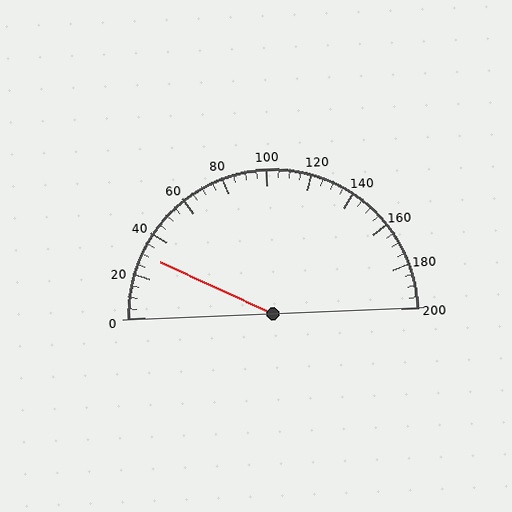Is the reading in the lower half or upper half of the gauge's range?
The reading is in the lower half of the range (0 to 200).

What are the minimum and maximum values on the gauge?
The gauge ranges from 0 to 200.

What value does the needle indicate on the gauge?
The needle indicates approximately 30.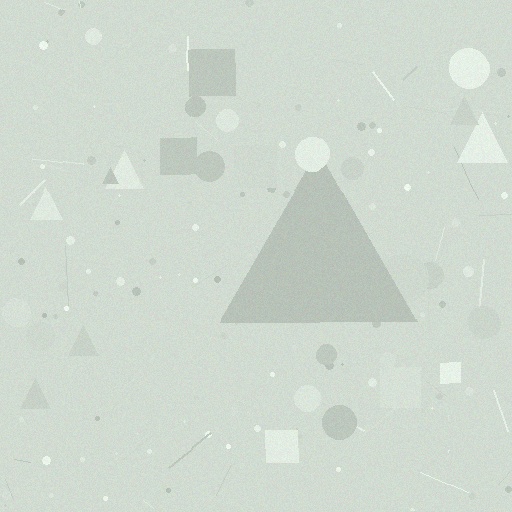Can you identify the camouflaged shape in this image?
The camouflaged shape is a triangle.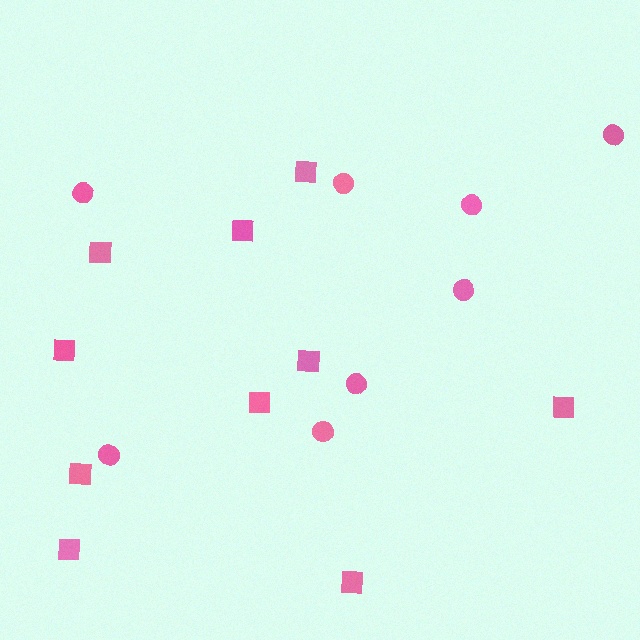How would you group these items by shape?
There are 2 groups: one group of circles (8) and one group of squares (10).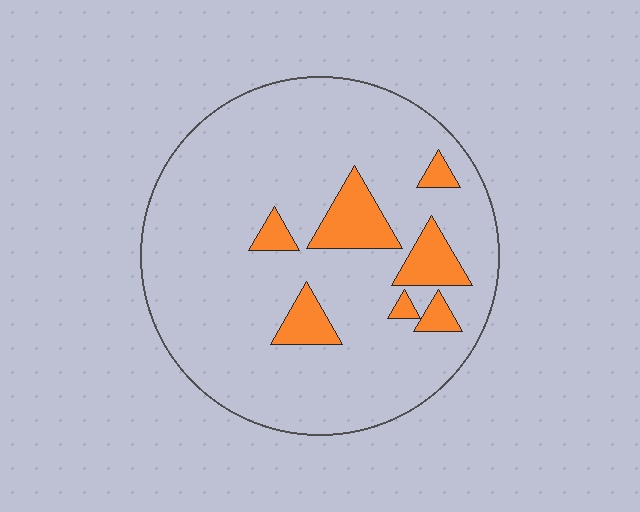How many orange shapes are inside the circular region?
7.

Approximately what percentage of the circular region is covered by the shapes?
Approximately 15%.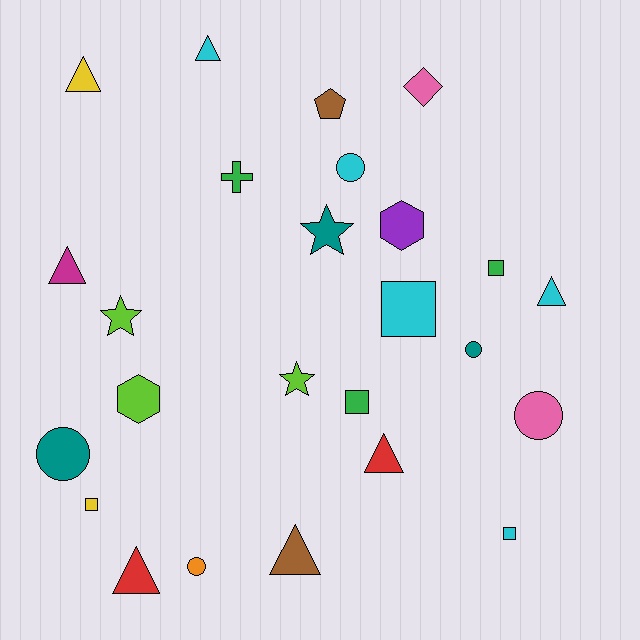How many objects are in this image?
There are 25 objects.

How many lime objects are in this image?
There are 3 lime objects.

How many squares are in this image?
There are 5 squares.